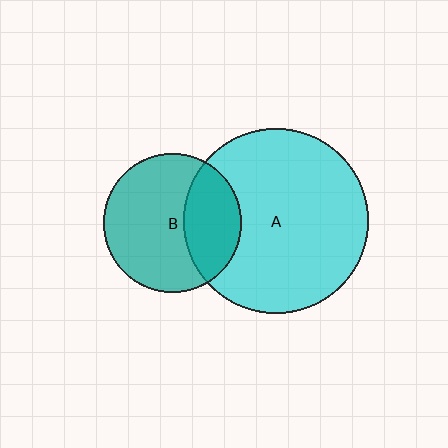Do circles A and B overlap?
Yes.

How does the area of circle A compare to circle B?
Approximately 1.8 times.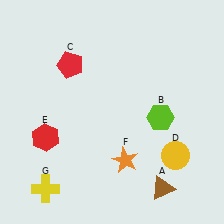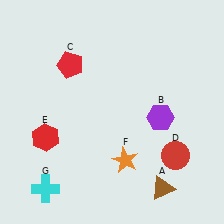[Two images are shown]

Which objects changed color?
B changed from lime to purple. D changed from yellow to red. G changed from yellow to cyan.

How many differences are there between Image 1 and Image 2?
There are 3 differences between the two images.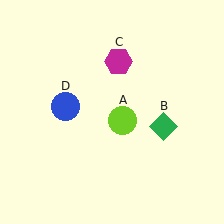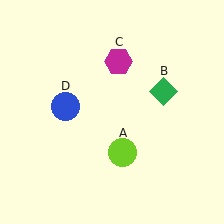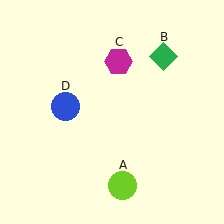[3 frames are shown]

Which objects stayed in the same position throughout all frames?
Magenta hexagon (object C) and blue circle (object D) remained stationary.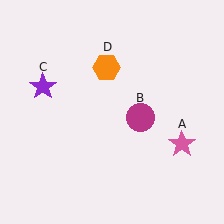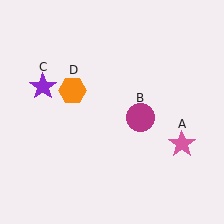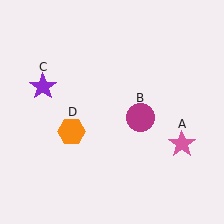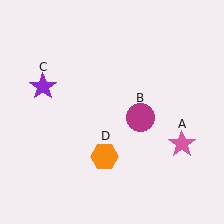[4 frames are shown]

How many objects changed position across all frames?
1 object changed position: orange hexagon (object D).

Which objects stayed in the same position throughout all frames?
Pink star (object A) and magenta circle (object B) and purple star (object C) remained stationary.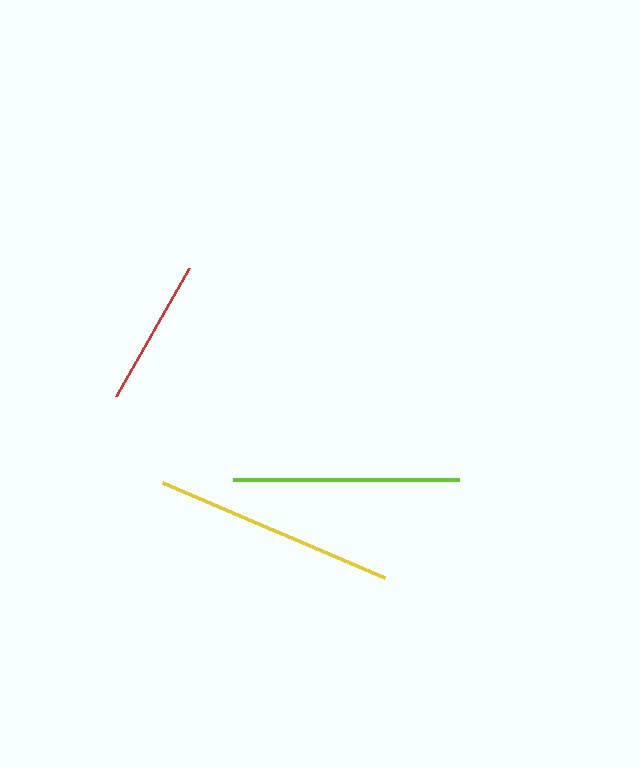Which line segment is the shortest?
The red line is the shortest at approximately 147 pixels.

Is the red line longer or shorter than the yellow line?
The yellow line is longer than the red line.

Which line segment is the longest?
The yellow line is the longest at approximately 241 pixels.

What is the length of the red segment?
The red segment is approximately 147 pixels long.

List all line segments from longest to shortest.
From longest to shortest: yellow, lime, red.